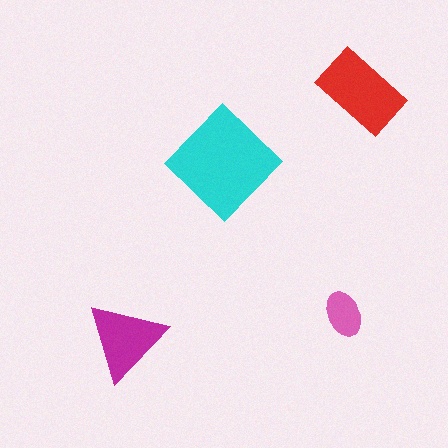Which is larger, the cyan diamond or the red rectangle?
The cyan diamond.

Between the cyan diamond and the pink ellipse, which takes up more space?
The cyan diamond.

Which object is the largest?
The cyan diamond.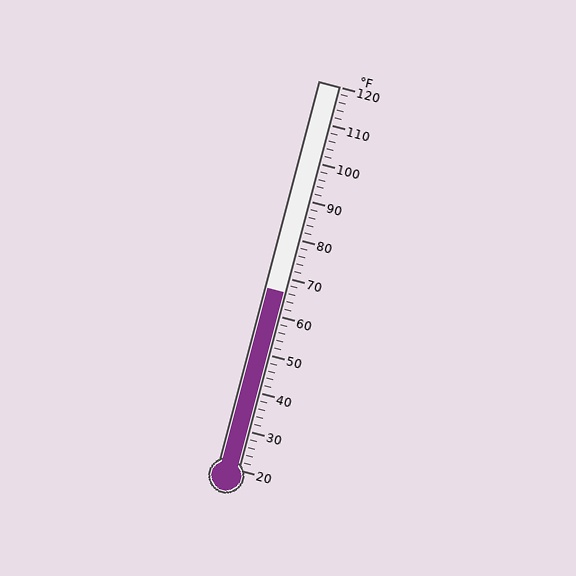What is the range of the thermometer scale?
The thermometer scale ranges from 20°F to 120°F.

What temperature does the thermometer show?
The thermometer shows approximately 66°F.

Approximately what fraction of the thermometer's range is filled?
The thermometer is filled to approximately 45% of its range.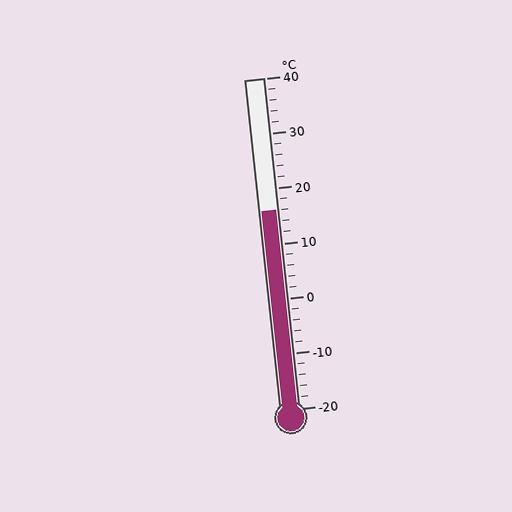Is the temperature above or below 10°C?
The temperature is above 10°C.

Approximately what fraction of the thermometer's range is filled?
The thermometer is filled to approximately 60% of its range.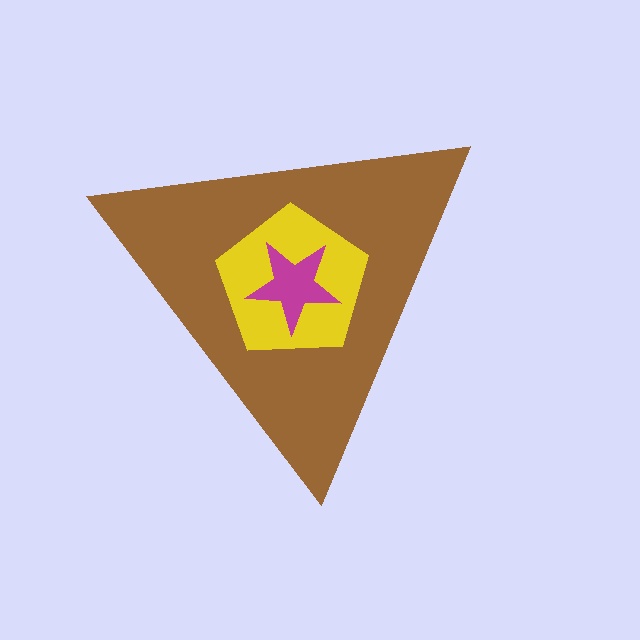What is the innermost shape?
The magenta star.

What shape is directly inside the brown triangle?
The yellow pentagon.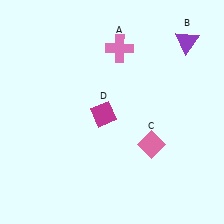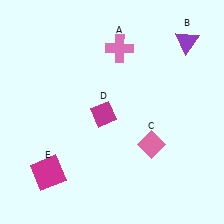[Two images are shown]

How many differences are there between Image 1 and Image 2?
There is 1 difference between the two images.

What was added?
A magenta square (E) was added in Image 2.